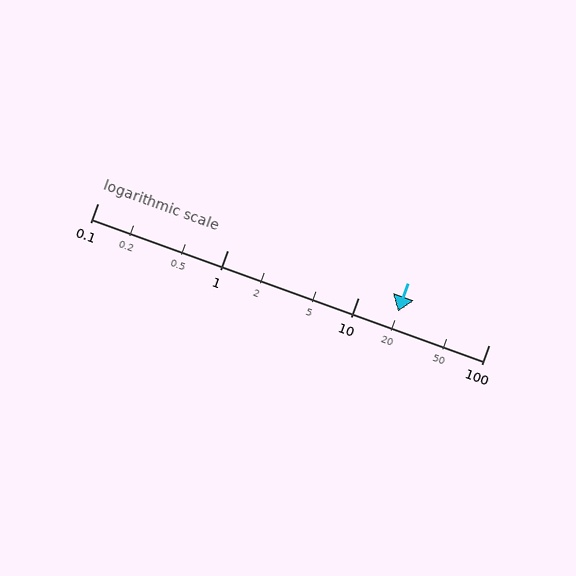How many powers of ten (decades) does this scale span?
The scale spans 3 decades, from 0.1 to 100.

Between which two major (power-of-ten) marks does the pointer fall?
The pointer is between 10 and 100.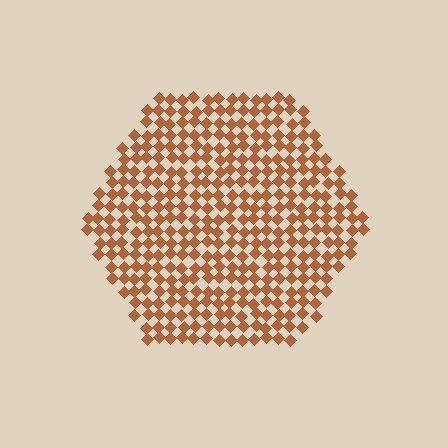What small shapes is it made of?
It is made of small diamonds.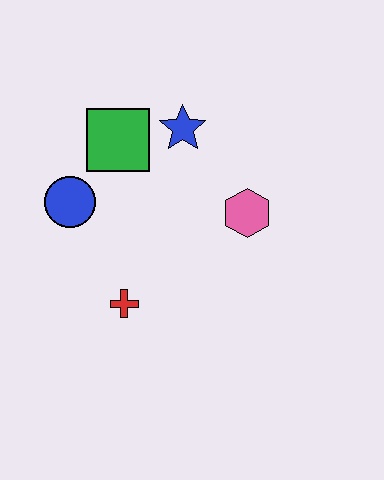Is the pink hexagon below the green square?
Yes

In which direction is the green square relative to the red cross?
The green square is above the red cross.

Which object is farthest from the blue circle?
The pink hexagon is farthest from the blue circle.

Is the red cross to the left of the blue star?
Yes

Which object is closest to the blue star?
The green square is closest to the blue star.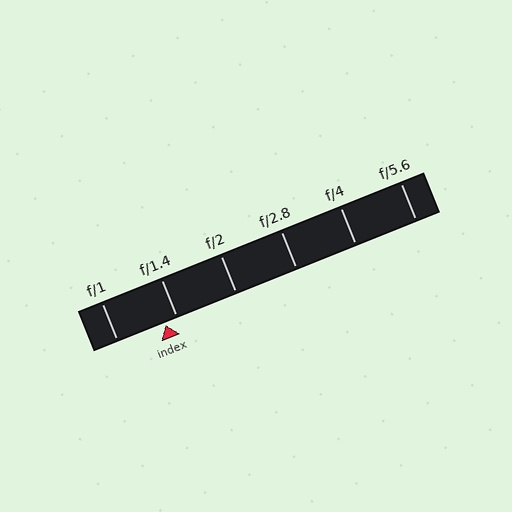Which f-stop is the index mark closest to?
The index mark is closest to f/1.4.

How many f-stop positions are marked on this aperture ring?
There are 6 f-stop positions marked.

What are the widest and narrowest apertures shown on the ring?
The widest aperture shown is f/1 and the narrowest is f/5.6.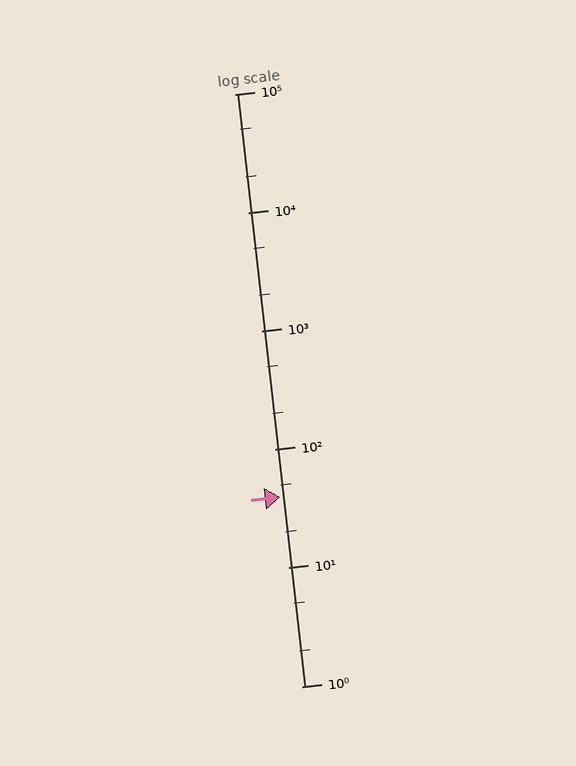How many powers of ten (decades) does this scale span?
The scale spans 5 decades, from 1 to 100000.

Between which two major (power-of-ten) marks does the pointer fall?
The pointer is between 10 and 100.